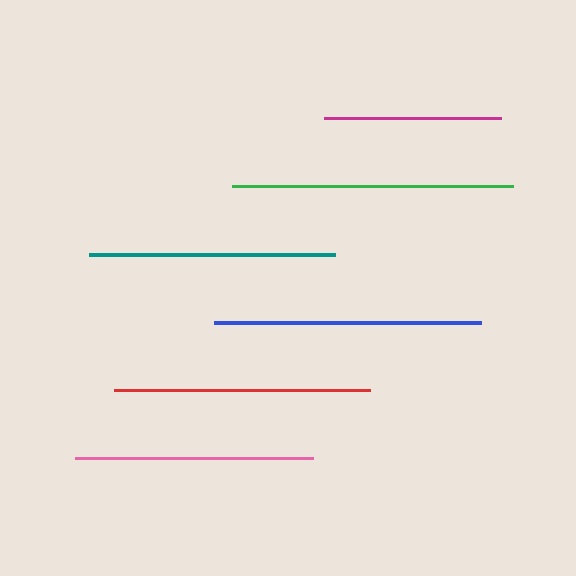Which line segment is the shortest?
The magenta line is the shortest at approximately 177 pixels.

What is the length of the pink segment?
The pink segment is approximately 238 pixels long.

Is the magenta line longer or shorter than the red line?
The red line is longer than the magenta line.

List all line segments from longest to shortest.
From longest to shortest: green, blue, red, teal, pink, magenta.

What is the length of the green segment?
The green segment is approximately 281 pixels long.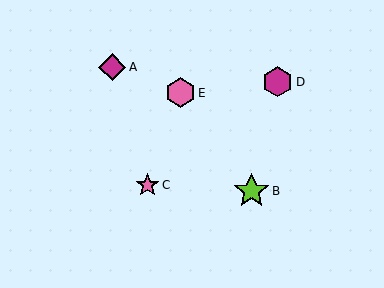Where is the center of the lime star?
The center of the lime star is at (252, 191).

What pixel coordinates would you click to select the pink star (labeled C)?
Click at (148, 185) to select the pink star C.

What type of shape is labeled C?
Shape C is a pink star.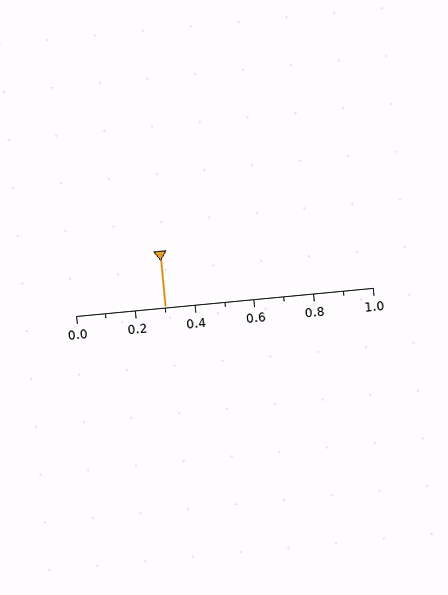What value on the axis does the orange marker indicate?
The marker indicates approximately 0.3.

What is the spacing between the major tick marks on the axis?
The major ticks are spaced 0.2 apart.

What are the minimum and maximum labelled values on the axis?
The axis runs from 0.0 to 1.0.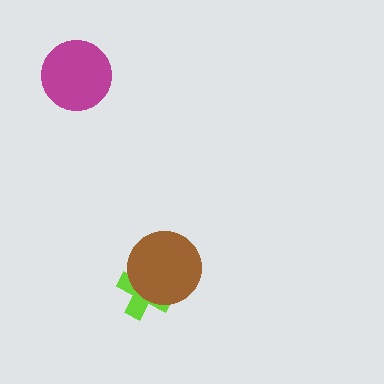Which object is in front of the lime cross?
The brown circle is in front of the lime cross.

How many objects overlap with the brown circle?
1 object overlaps with the brown circle.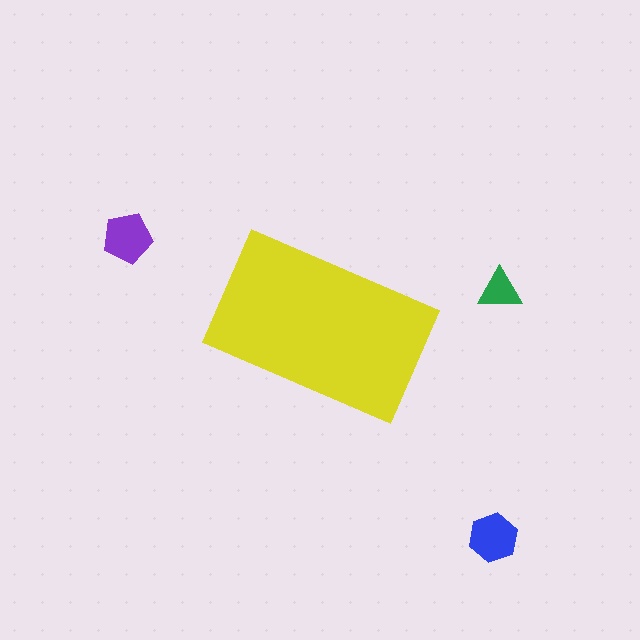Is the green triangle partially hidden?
No, the green triangle is fully visible.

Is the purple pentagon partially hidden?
No, the purple pentagon is fully visible.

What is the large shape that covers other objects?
A yellow rectangle.